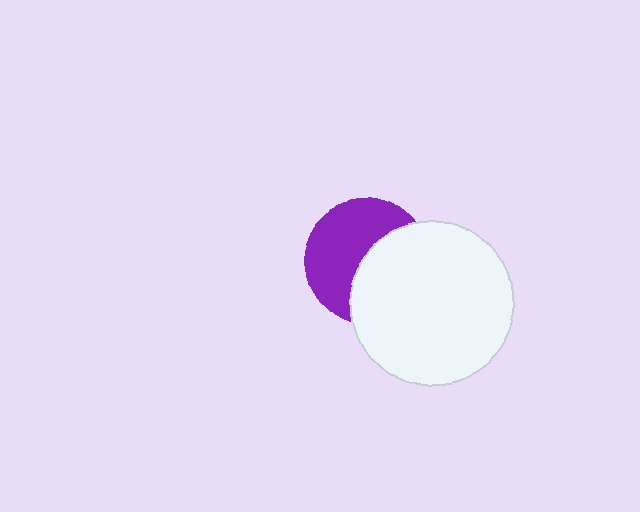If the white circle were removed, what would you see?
You would see the complete purple circle.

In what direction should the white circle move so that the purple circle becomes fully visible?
The white circle should move right. That is the shortest direction to clear the overlap and leave the purple circle fully visible.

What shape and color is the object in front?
The object in front is a white circle.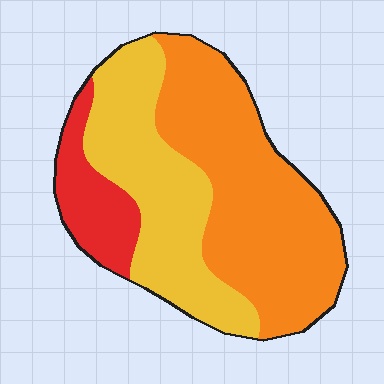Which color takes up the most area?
Orange, at roughly 50%.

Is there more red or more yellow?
Yellow.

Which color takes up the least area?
Red, at roughly 15%.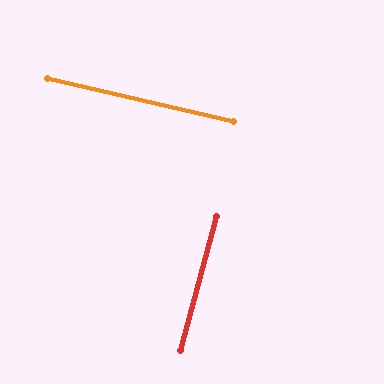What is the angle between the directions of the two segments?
Approximately 88 degrees.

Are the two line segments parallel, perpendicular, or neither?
Perpendicular — they meet at approximately 88°.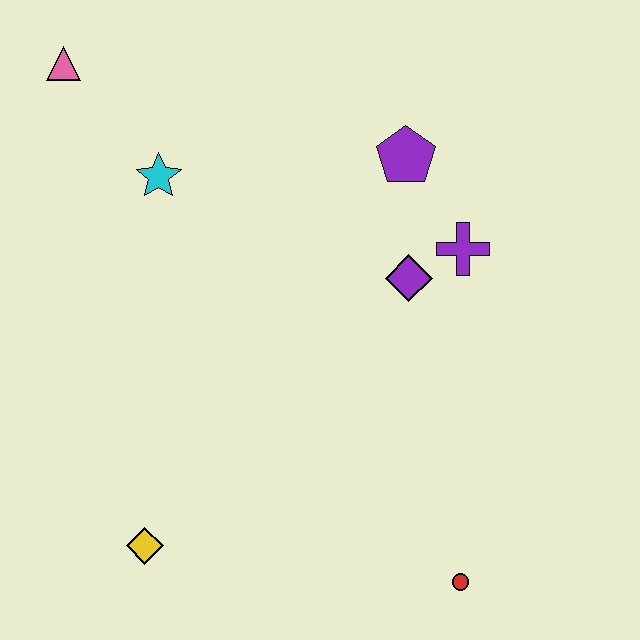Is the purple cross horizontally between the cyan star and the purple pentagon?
No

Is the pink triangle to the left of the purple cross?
Yes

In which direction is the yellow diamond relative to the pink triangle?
The yellow diamond is below the pink triangle.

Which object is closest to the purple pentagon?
The purple cross is closest to the purple pentagon.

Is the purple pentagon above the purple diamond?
Yes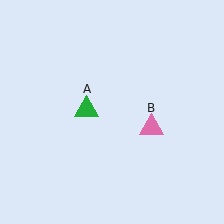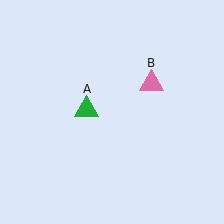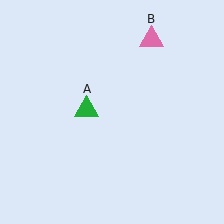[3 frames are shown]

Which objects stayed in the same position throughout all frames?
Green triangle (object A) remained stationary.